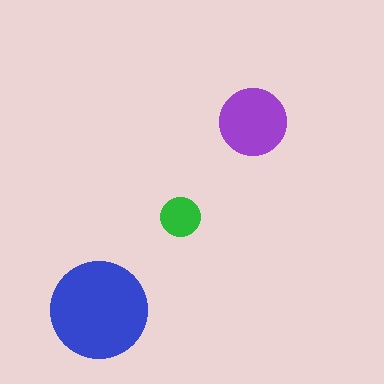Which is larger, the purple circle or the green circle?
The purple one.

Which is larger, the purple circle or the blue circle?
The blue one.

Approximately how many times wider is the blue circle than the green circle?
About 2.5 times wider.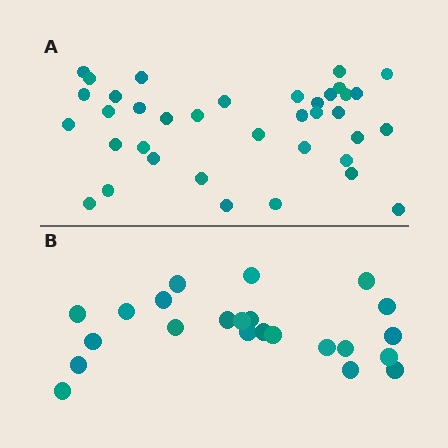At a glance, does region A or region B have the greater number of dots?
Region A (the top region) has more dots.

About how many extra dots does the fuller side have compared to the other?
Region A has approximately 15 more dots than region B.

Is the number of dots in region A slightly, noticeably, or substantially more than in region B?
Region A has substantially more. The ratio is roughly 1.6 to 1.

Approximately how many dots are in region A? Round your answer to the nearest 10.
About 40 dots. (The exact count is 37, which rounds to 40.)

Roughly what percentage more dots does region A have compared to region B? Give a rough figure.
About 60% more.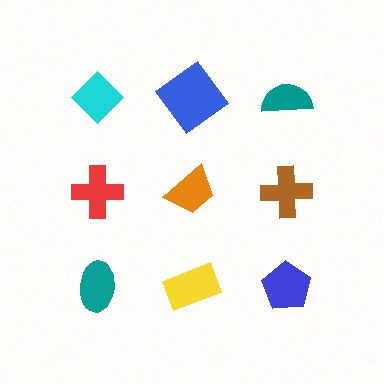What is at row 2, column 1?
A red cross.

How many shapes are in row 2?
3 shapes.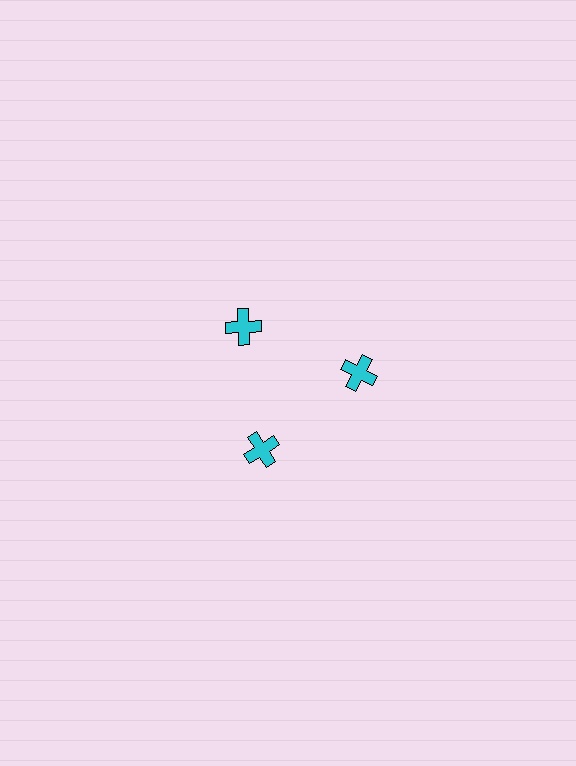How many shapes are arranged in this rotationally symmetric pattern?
There are 3 shapes, arranged in 3 groups of 1.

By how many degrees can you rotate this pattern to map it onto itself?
The pattern maps onto itself every 120 degrees of rotation.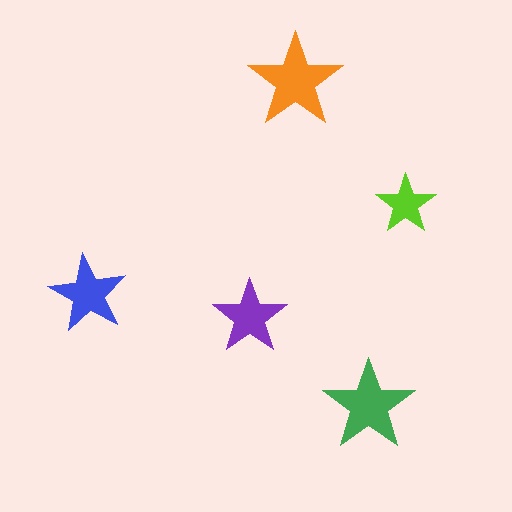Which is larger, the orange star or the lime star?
The orange one.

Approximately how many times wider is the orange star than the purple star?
About 1.5 times wider.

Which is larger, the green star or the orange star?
The orange one.